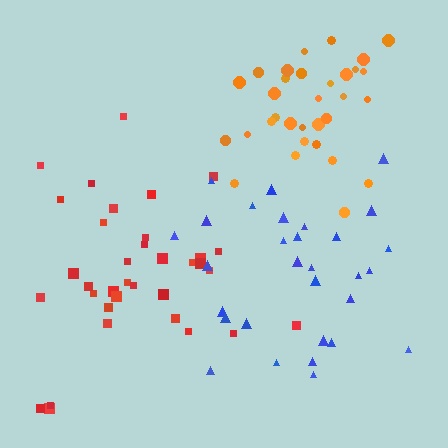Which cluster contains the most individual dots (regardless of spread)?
Red (35).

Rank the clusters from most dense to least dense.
orange, blue, red.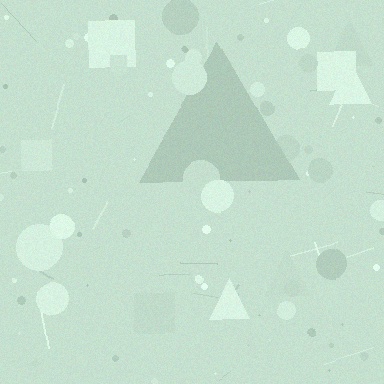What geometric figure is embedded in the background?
A triangle is embedded in the background.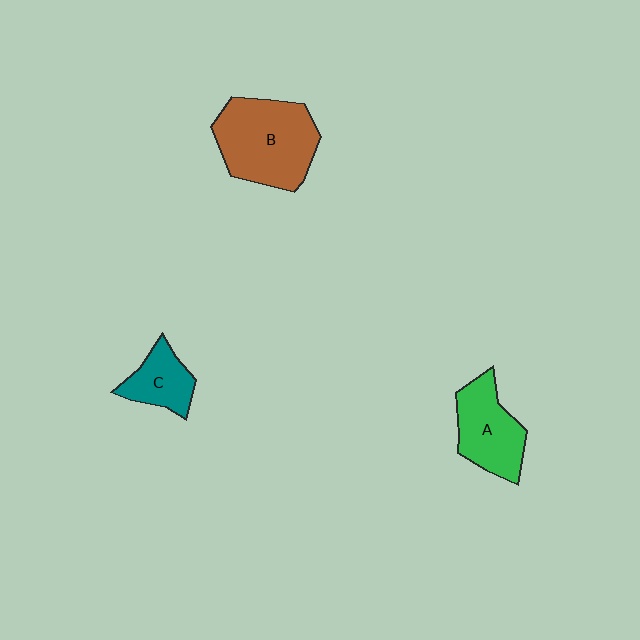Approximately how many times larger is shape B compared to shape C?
Approximately 2.2 times.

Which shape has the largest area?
Shape B (brown).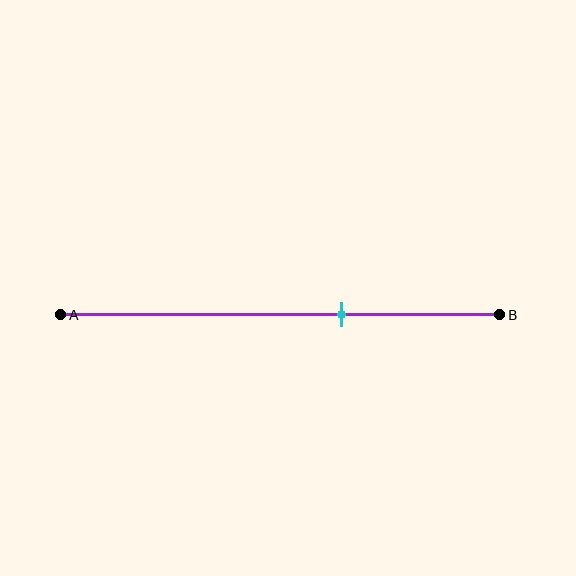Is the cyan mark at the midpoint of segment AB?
No, the mark is at about 65% from A, not at the 50% midpoint.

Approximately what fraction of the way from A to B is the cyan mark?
The cyan mark is approximately 65% of the way from A to B.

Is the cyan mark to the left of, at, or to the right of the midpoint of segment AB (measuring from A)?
The cyan mark is to the right of the midpoint of segment AB.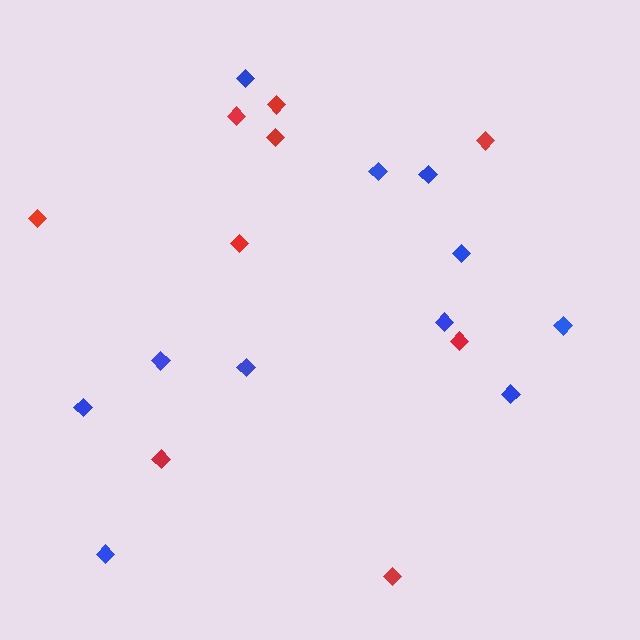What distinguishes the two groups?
There are 2 groups: one group of red diamonds (9) and one group of blue diamonds (11).